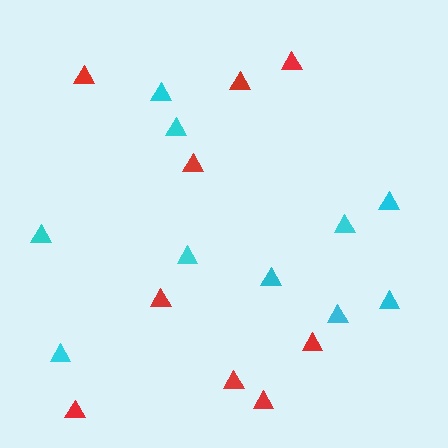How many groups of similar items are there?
There are 2 groups: one group of cyan triangles (10) and one group of red triangles (9).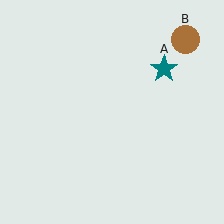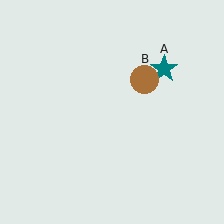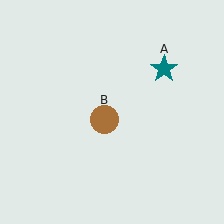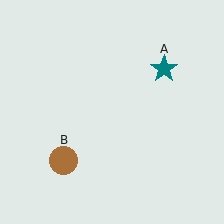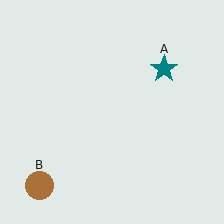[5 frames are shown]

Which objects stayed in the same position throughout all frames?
Teal star (object A) remained stationary.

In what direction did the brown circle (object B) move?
The brown circle (object B) moved down and to the left.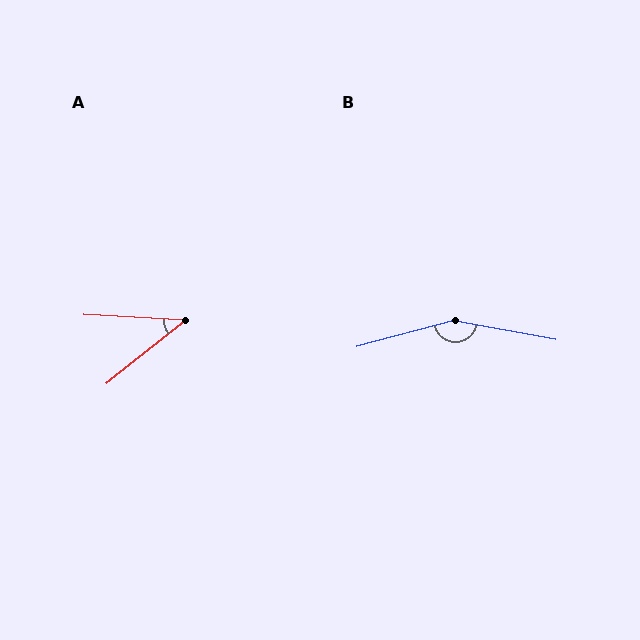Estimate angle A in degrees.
Approximately 42 degrees.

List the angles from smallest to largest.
A (42°), B (154°).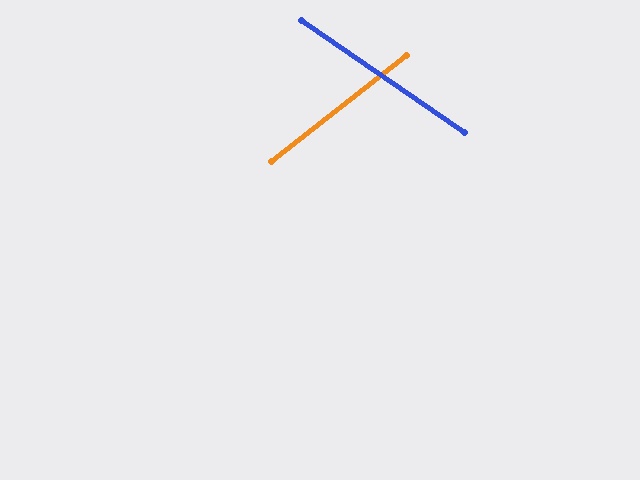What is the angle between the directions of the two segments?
Approximately 72 degrees.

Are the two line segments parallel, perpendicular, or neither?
Neither parallel nor perpendicular — they differ by about 72°.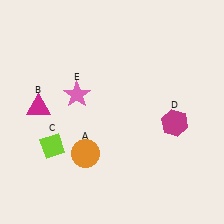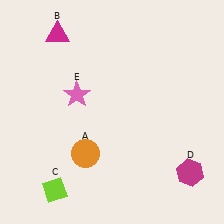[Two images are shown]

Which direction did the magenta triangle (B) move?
The magenta triangle (B) moved up.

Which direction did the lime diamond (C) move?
The lime diamond (C) moved down.